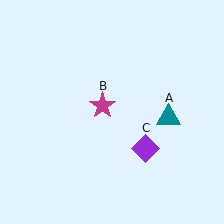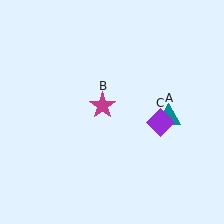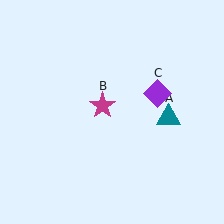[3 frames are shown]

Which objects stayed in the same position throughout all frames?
Teal triangle (object A) and magenta star (object B) remained stationary.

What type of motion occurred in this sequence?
The purple diamond (object C) rotated counterclockwise around the center of the scene.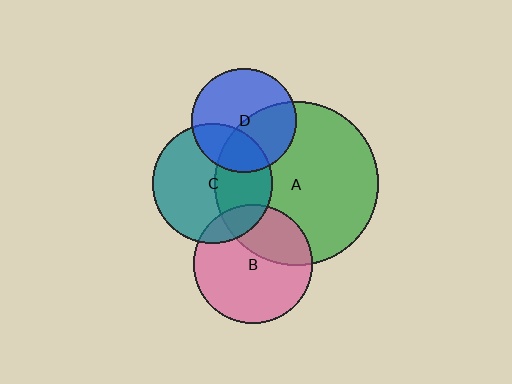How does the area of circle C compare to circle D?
Approximately 1.3 times.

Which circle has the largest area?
Circle A (green).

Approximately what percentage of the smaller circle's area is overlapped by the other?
Approximately 45%.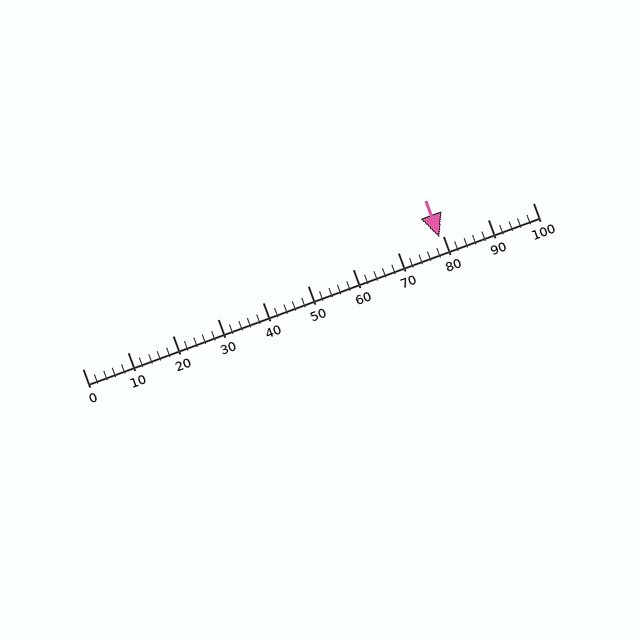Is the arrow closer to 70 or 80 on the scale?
The arrow is closer to 80.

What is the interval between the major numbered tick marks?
The major tick marks are spaced 10 units apart.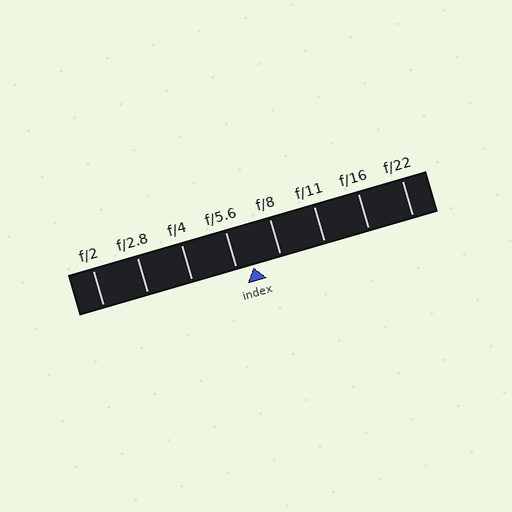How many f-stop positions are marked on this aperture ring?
There are 8 f-stop positions marked.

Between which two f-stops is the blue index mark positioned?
The index mark is between f/5.6 and f/8.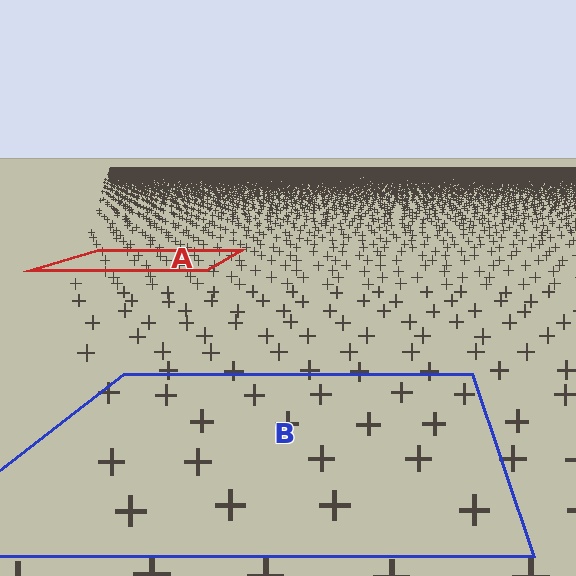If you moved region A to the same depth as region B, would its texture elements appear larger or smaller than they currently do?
They would appear larger. At a closer depth, the same texture elements are projected at a bigger on-screen size.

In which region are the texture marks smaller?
The texture marks are smaller in region A, because it is farther away.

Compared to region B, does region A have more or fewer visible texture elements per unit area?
Region A has more texture elements per unit area — they are packed more densely because it is farther away.